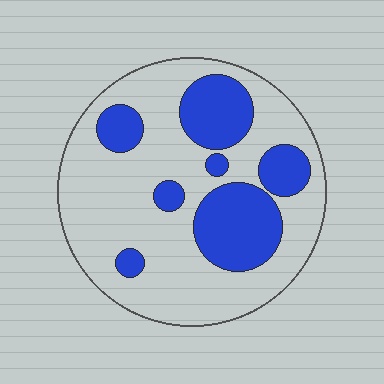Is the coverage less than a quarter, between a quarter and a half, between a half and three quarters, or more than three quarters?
Between a quarter and a half.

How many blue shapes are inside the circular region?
7.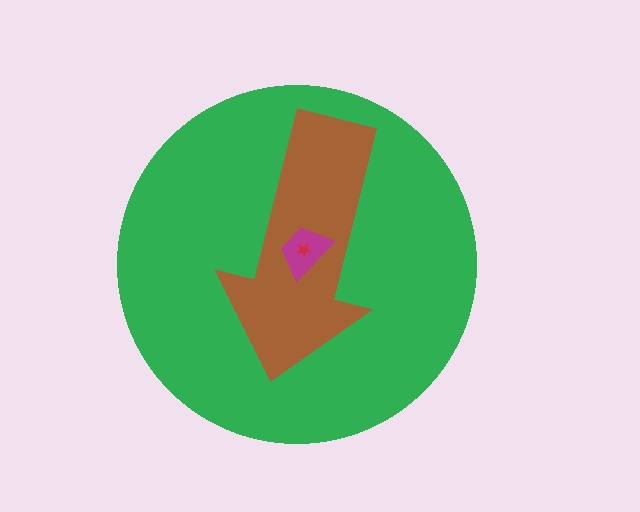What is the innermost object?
The red star.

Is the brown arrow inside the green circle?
Yes.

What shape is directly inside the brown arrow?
The magenta trapezoid.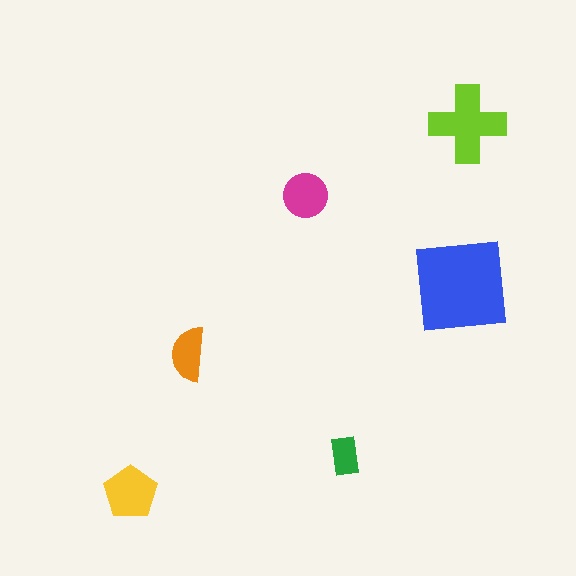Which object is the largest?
The blue square.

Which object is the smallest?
The green rectangle.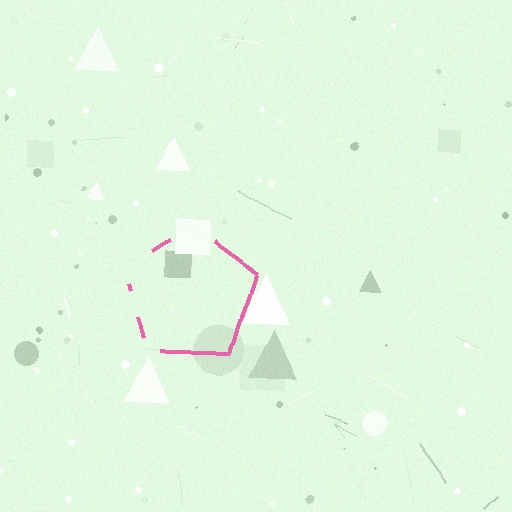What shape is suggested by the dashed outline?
The dashed outline suggests a pentagon.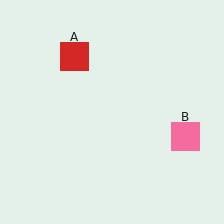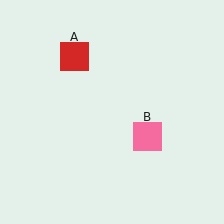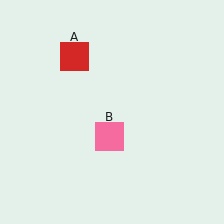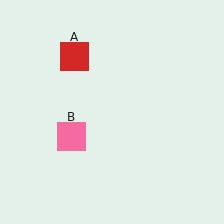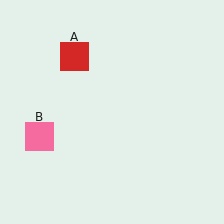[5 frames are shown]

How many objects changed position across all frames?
1 object changed position: pink square (object B).